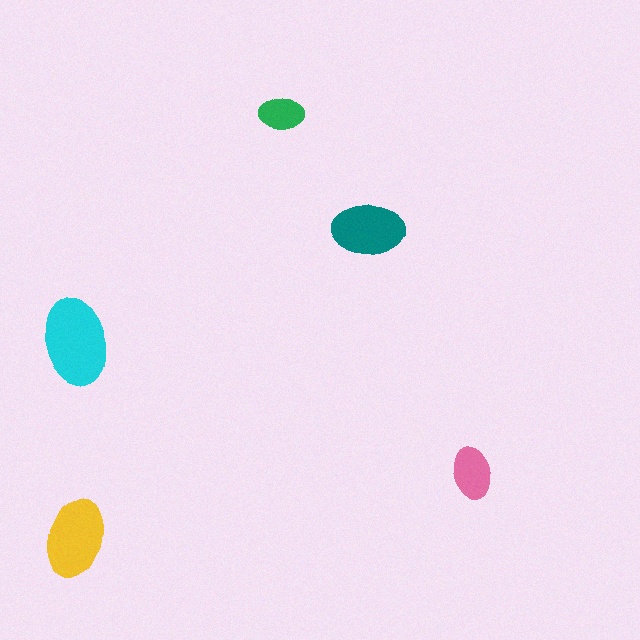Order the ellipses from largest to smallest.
the cyan one, the yellow one, the teal one, the pink one, the green one.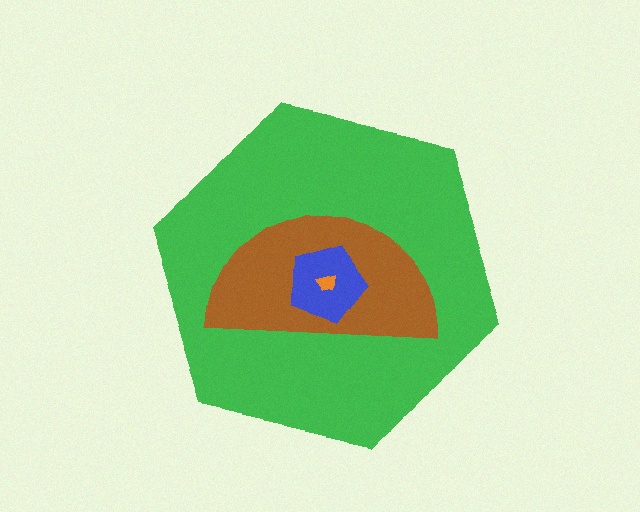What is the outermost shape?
The green hexagon.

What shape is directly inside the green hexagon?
The brown semicircle.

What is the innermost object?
The orange trapezoid.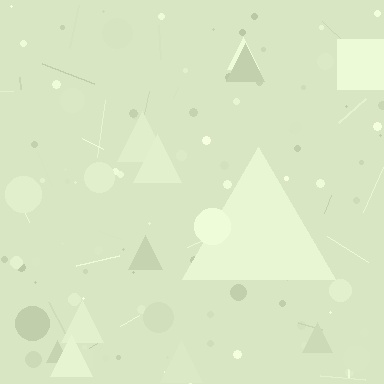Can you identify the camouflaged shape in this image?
The camouflaged shape is a triangle.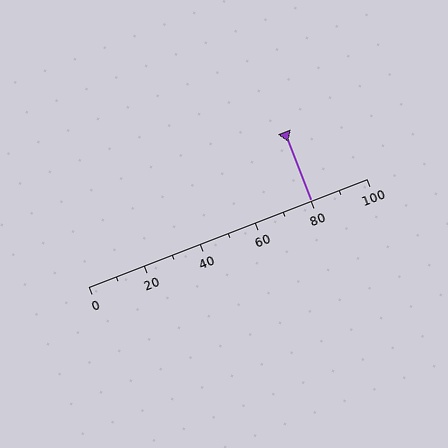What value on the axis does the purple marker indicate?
The marker indicates approximately 80.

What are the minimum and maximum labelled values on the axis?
The axis runs from 0 to 100.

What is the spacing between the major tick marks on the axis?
The major ticks are spaced 20 apart.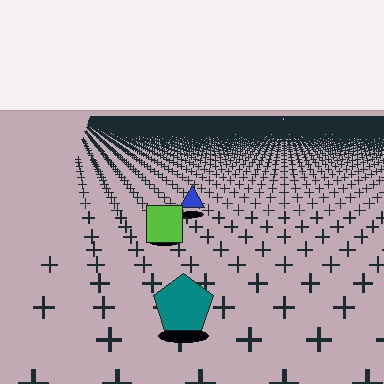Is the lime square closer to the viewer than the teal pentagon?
No. The teal pentagon is closer — you can tell from the texture gradient: the ground texture is coarser near it.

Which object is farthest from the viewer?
The blue triangle is farthest from the viewer. It appears smaller and the ground texture around it is denser.